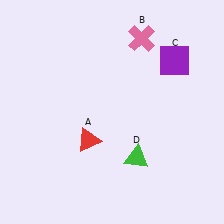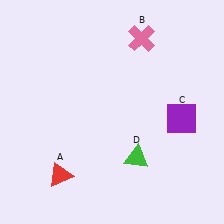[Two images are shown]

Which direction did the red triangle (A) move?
The red triangle (A) moved down.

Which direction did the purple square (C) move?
The purple square (C) moved down.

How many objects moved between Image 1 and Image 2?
2 objects moved between the two images.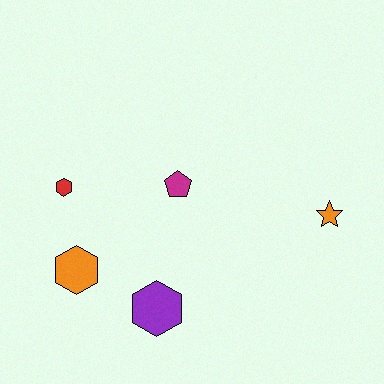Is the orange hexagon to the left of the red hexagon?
No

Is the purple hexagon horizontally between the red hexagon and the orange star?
Yes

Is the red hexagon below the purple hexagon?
No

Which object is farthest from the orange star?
The red hexagon is farthest from the orange star.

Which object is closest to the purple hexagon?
The orange hexagon is closest to the purple hexagon.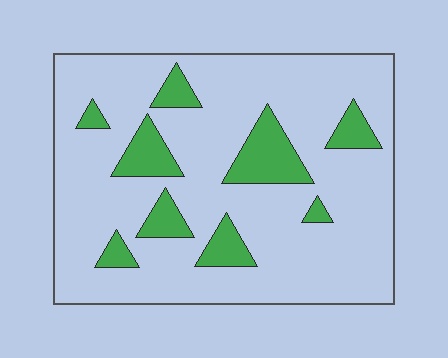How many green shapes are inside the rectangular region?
9.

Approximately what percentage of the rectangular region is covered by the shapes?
Approximately 15%.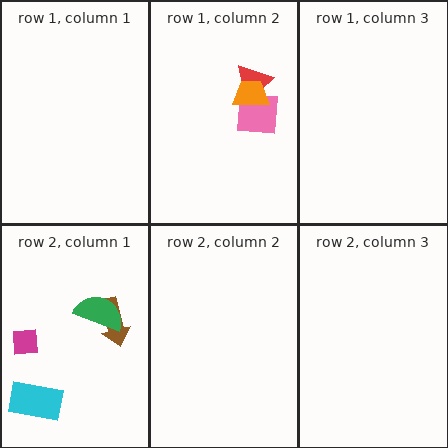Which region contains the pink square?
The row 1, column 2 region.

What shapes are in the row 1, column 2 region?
The pink square, the red triangle, the orange trapezoid.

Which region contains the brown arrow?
The row 2, column 1 region.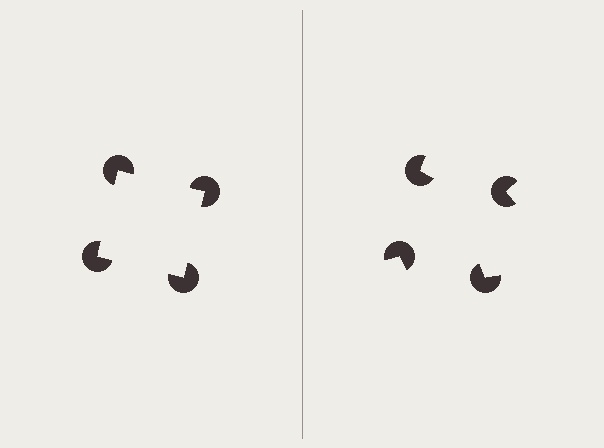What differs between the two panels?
The pac-man discs are positioned identically on both sides; only the wedge orientations differ. On the left they align to a square; on the right they are misaligned.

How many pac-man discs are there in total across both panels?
8 — 4 on each side.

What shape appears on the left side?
An illusory square.